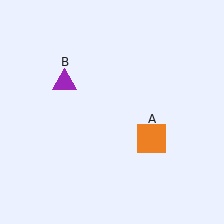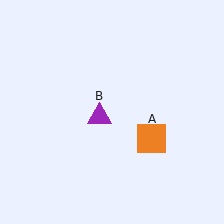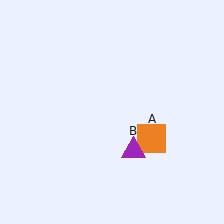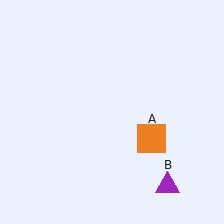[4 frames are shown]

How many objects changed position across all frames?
1 object changed position: purple triangle (object B).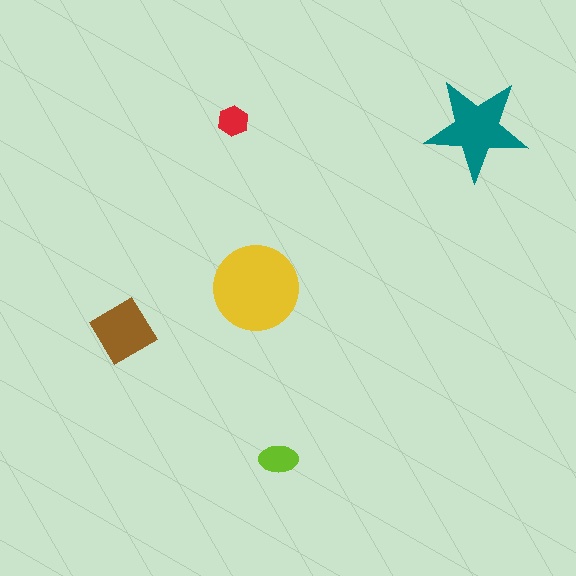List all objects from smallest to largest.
The red hexagon, the lime ellipse, the brown diamond, the teal star, the yellow circle.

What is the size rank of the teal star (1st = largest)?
2nd.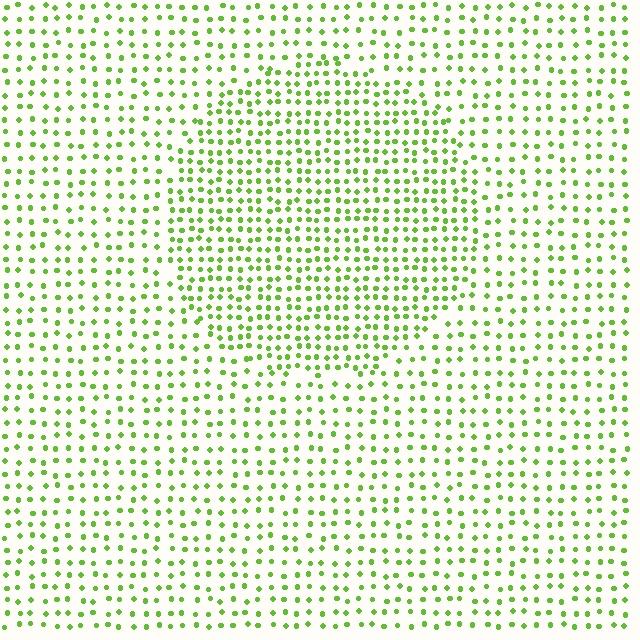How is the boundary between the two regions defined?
The boundary is defined by a change in element density (approximately 1.7x ratio). All elements are the same color, size, and shape.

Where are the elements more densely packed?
The elements are more densely packed inside the circle boundary.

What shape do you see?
I see a circle.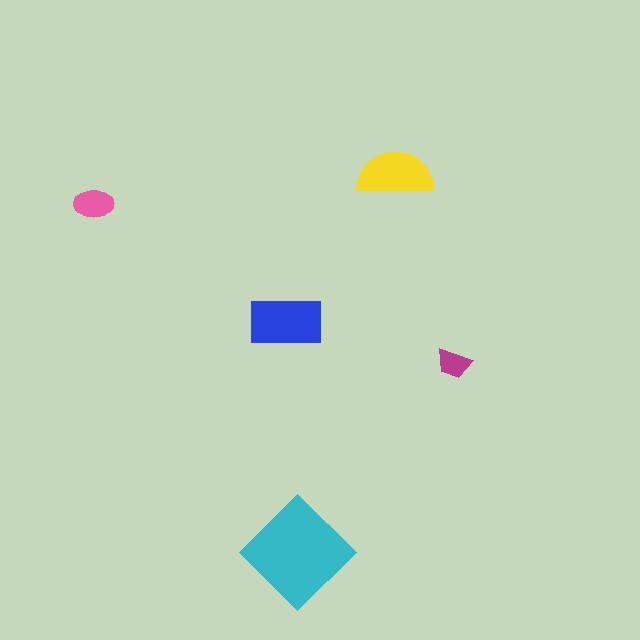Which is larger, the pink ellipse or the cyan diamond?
The cyan diamond.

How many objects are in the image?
There are 5 objects in the image.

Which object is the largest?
The cyan diamond.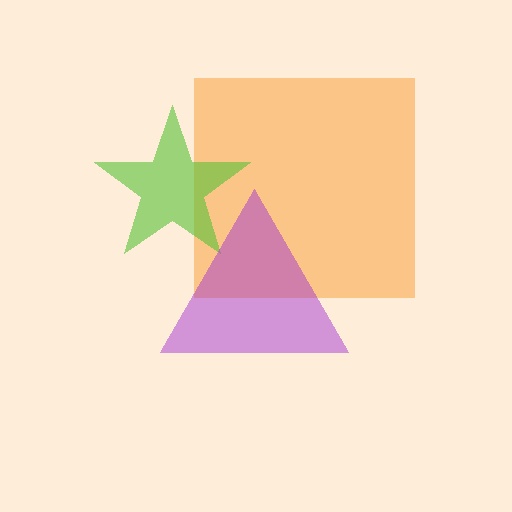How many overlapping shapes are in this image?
There are 3 overlapping shapes in the image.